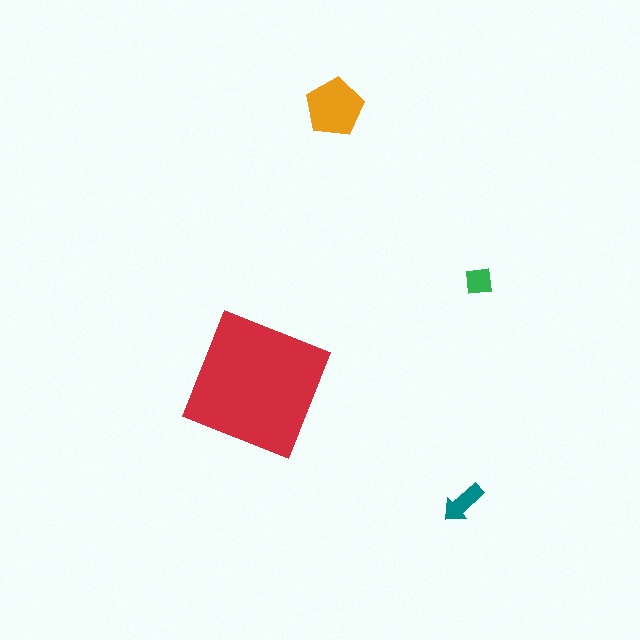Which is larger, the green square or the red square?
The red square.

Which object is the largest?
The red square.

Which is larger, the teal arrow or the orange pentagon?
The orange pentagon.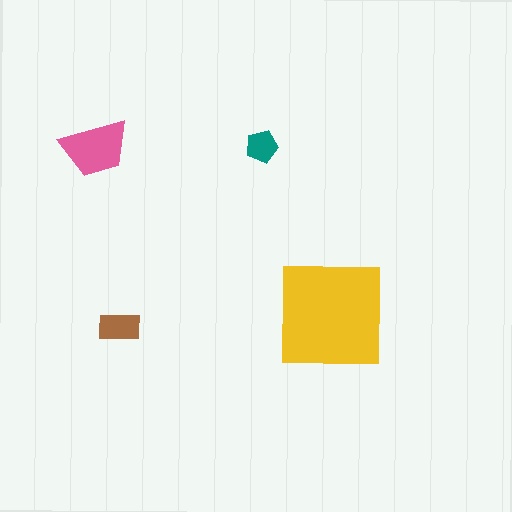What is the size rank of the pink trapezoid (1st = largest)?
2nd.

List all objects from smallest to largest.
The teal pentagon, the brown rectangle, the pink trapezoid, the yellow square.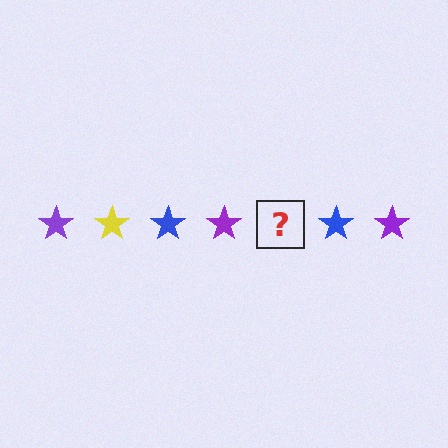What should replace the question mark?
The question mark should be replaced with a yellow star.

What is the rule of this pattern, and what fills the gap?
The rule is that the pattern cycles through purple, yellow, blue stars. The gap should be filled with a yellow star.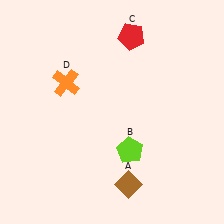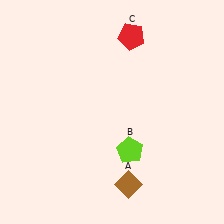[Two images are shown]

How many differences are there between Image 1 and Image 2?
There is 1 difference between the two images.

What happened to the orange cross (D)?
The orange cross (D) was removed in Image 2. It was in the top-left area of Image 1.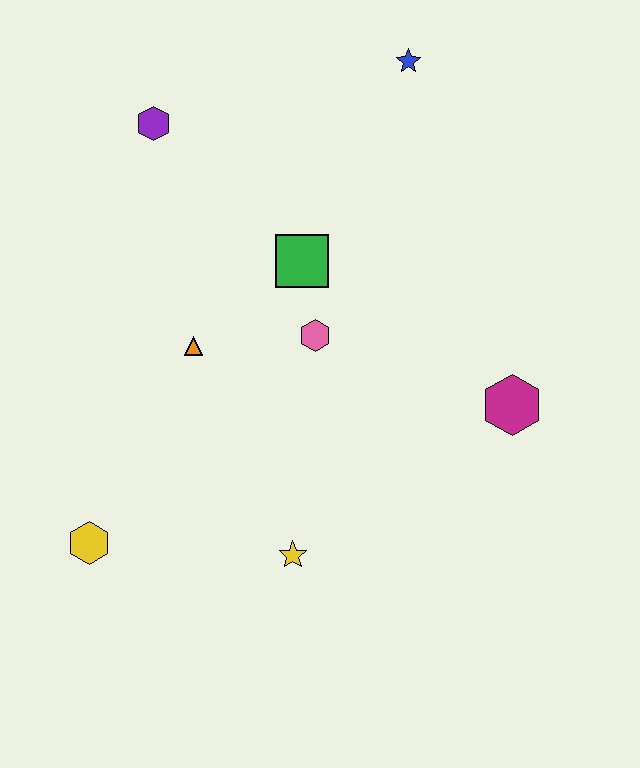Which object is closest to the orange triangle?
The pink hexagon is closest to the orange triangle.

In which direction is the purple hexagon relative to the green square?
The purple hexagon is to the left of the green square.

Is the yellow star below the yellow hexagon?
Yes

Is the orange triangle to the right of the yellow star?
No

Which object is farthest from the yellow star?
The blue star is farthest from the yellow star.